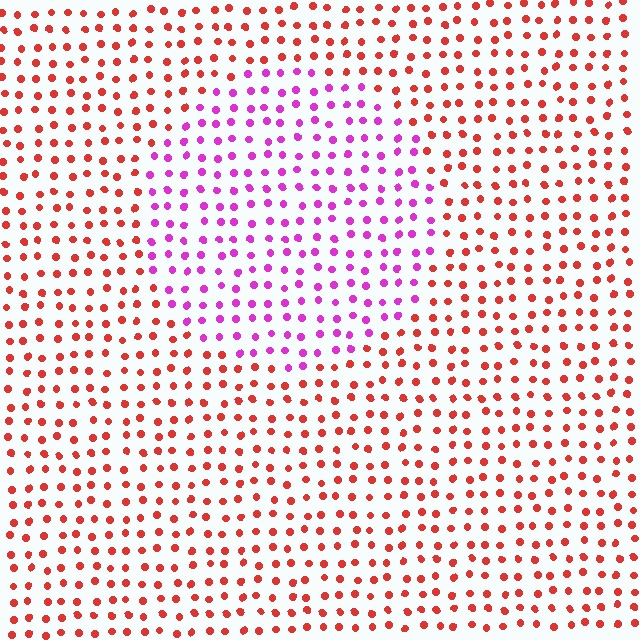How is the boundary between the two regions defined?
The boundary is defined purely by a slight shift in hue (about 58 degrees). Spacing, size, and orientation are identical on both sides.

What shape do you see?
I see a circle.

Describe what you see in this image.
The image is filled with small red elements in a uniform arrangement. A circle-shaped region is visible where the elements are tinted to a slightly different hue, forming a subtle color boundary.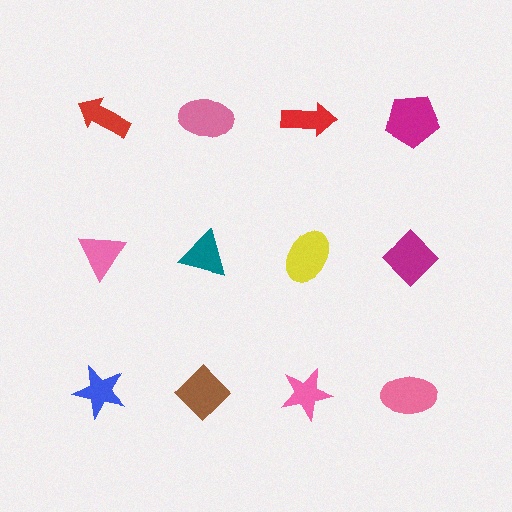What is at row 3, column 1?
A blue star.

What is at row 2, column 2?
A teal triangle.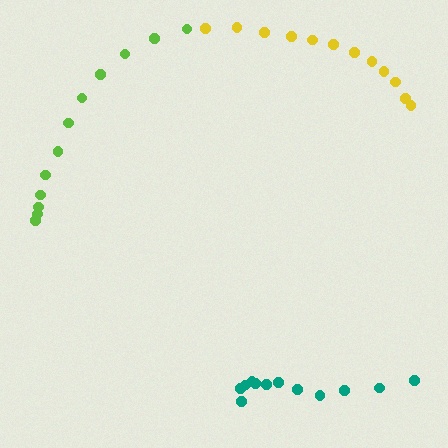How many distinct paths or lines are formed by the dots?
There are 3 distinct paths.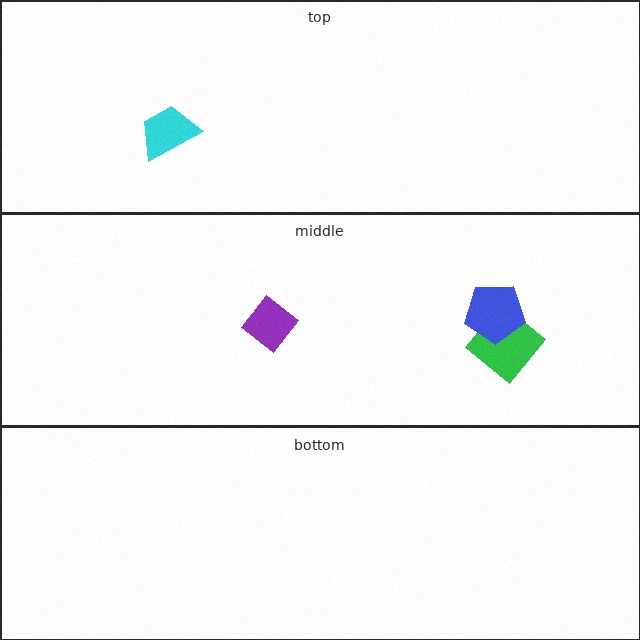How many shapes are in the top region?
1.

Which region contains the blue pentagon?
The middle region.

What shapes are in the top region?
The cyan trapezoid.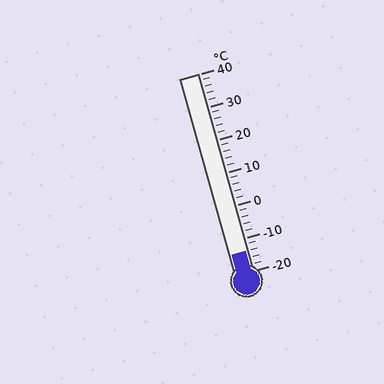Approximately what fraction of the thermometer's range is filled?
The thermometer is filled to approximately 10% of its range.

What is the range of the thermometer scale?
The thermometer scale ranges from -20°C to 40°C.